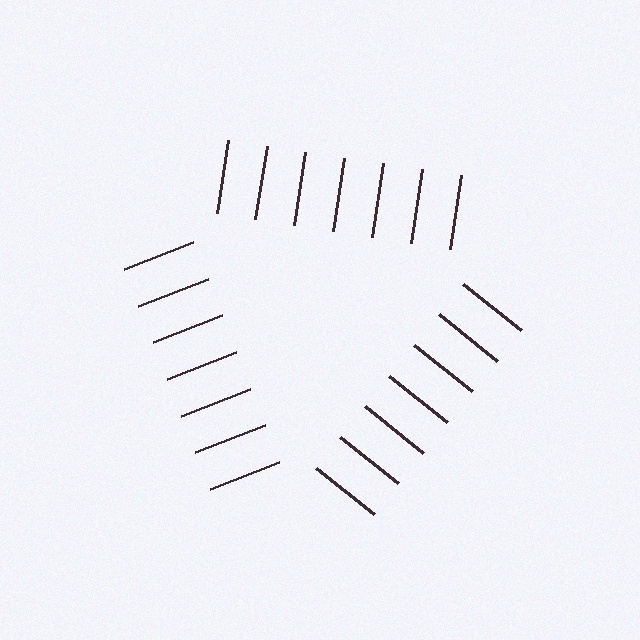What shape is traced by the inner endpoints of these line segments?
An illusory triangle — the line segments terminate on its edges but no continuous stroke is drawn.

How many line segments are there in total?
21 — 7 along each of the 3 edges.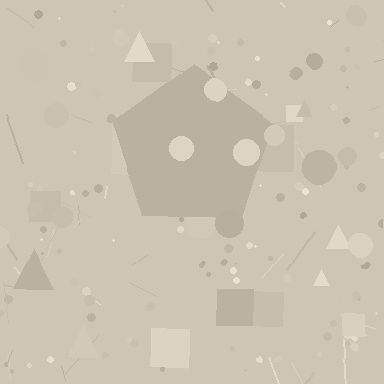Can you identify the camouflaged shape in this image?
The camouflaged shape is a pentagon.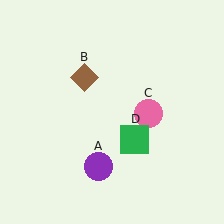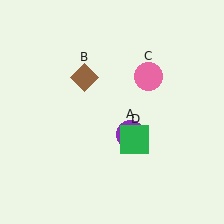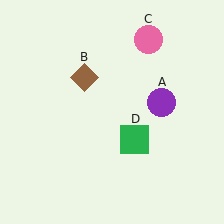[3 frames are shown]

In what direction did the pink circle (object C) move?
The pink circle (object C) moved up.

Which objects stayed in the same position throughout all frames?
Brown diamond (object B) and green square (object D) remained stationary.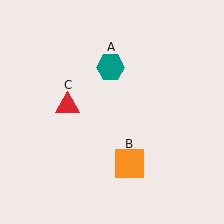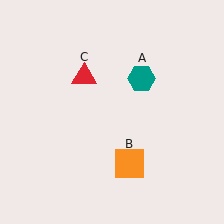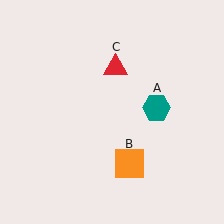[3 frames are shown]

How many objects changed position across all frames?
2 objects changed position: teal hexagon (object A), red triangle (object C).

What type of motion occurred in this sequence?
The teal hexagon (object A), red triangle (object C) rotated clockwise around the center of the scene.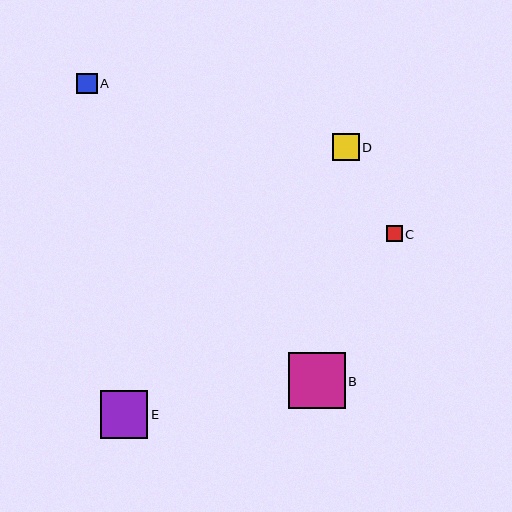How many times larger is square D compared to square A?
Square D is approximately 1.3 times the size of square A.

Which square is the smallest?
Square C is the smallest with a size of approximately 16 pixels.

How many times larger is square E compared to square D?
Square E is approximately 1.8 times the size of square D.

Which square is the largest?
Square B is the largest with a size of approximately 56 pixels.